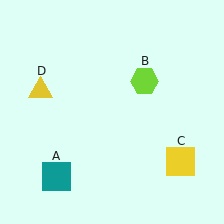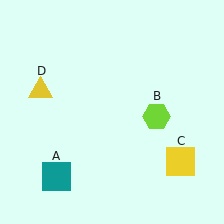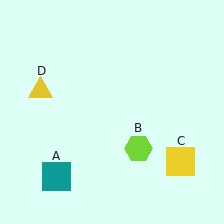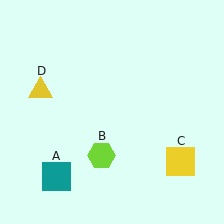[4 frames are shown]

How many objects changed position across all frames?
1 object changed position: lime hexagon (object B).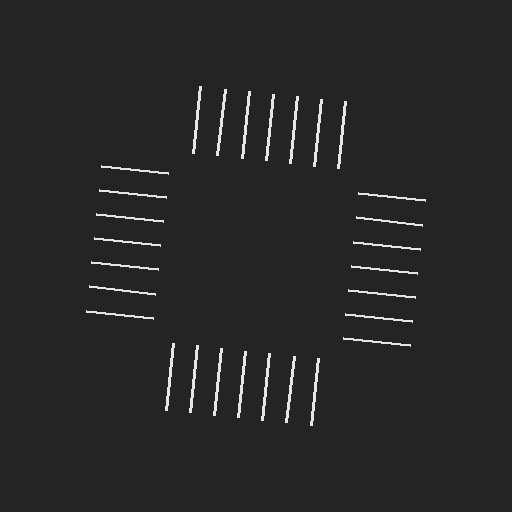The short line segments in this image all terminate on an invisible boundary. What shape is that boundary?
An illusory square — the line segments terminate on its edges but no continuous stroke is drawn.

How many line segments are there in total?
28 — 7 along each of the 4 edges.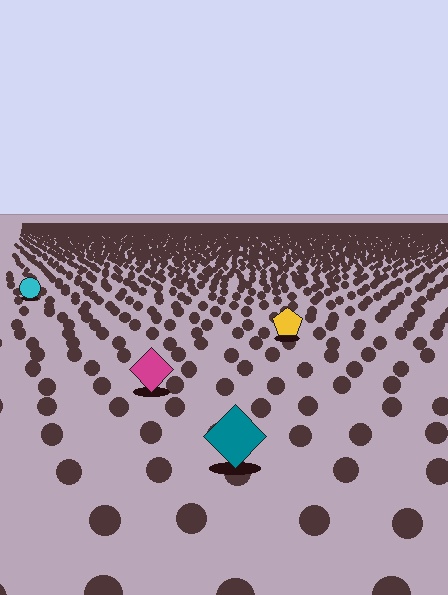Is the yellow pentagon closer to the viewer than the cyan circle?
Yes. The yellow pentagon is closer — you can tell from the texture gradient: the ground texture is coarser near it.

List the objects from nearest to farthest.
From nearest to farthest: the teal diamond, the magenta diamond, the yellow pentagon, the cyan circle.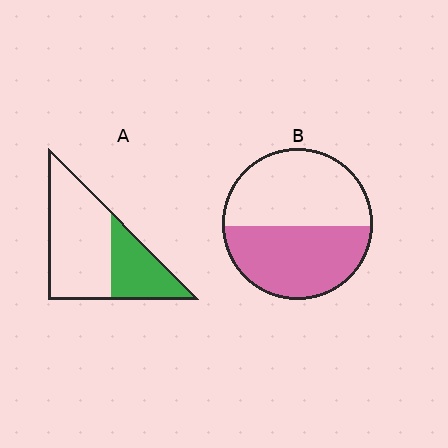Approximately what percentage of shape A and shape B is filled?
A is approximately 35% and B is approximately 50%.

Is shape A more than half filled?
No.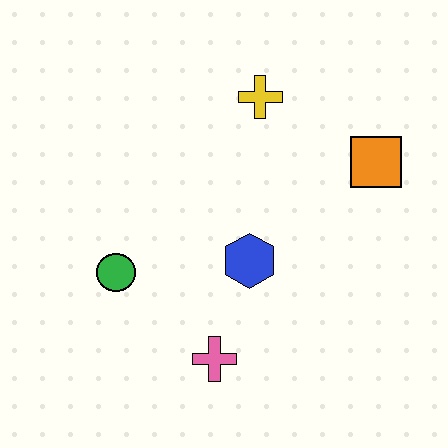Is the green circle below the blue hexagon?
Yes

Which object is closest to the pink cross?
The blue hexagon is closest to the pink cross.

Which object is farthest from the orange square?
The green circle is farthest from the orange square.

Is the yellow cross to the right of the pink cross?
Yes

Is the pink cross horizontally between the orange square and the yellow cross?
No